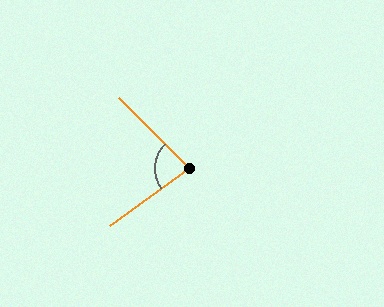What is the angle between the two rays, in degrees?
Approximately 81 degrees.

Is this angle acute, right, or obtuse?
It is acute.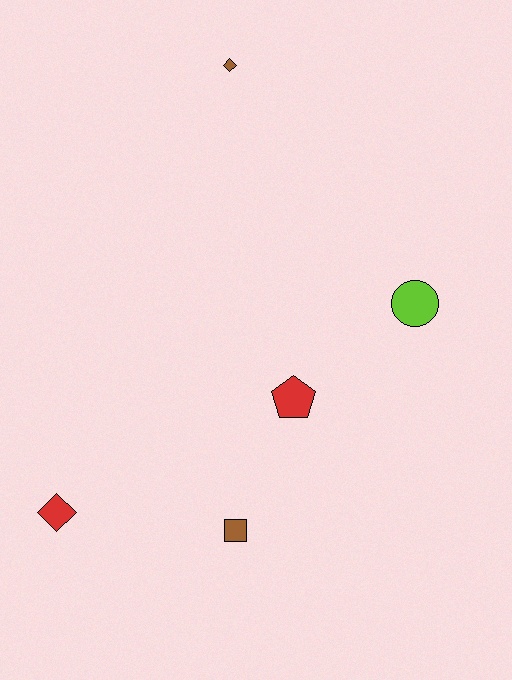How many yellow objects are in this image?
There are no yellow objects.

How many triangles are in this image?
There are no triangles.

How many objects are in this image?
There are 5 objects.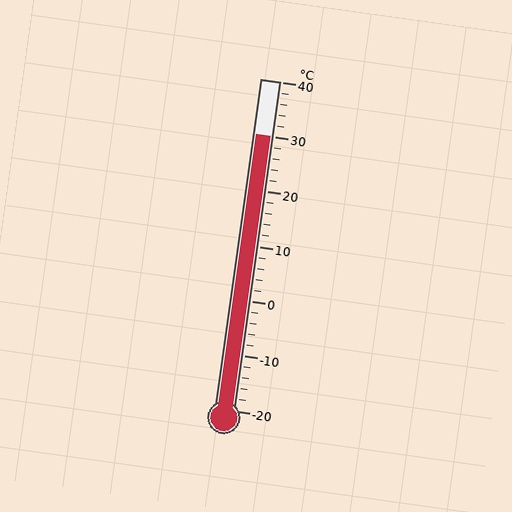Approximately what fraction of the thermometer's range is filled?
The thermometer is filled to approximately 85% of its range.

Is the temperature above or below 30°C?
The temperature is at 30°C.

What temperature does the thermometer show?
The thermometer shows approximately 30°C.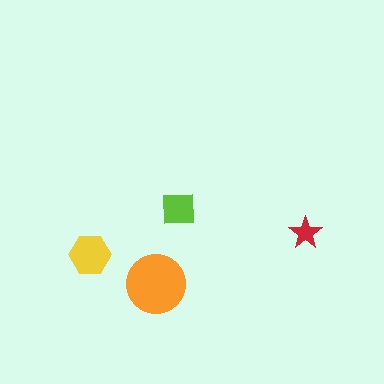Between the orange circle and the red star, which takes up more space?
The orange circle.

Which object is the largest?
The orange circle.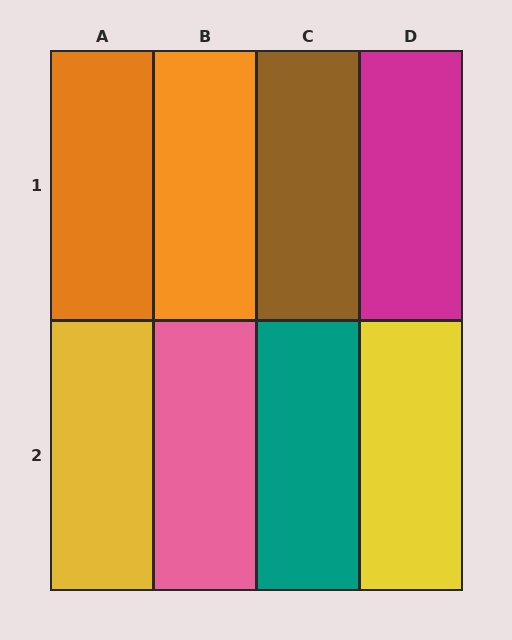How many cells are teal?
1 cell is teal.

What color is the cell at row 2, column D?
Yellow.